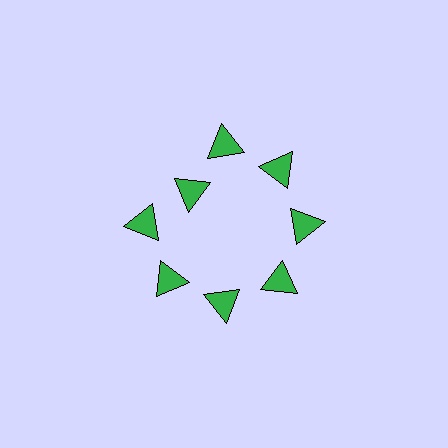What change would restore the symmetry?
The symmetry would be restored by moving it outward, back onto the ring so that all 8 triangles sit at equal angles and equal distance from the center.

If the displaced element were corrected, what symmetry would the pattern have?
It would have 8-fold rotational symmetry — the pattern would map onto itself every 45 degrees.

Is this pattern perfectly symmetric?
No. The 8 green triangles are arranged in a ring, but one element near the 10 o'clock position is pulled inward toward the center, breaking the 8-fold rotational symmetry.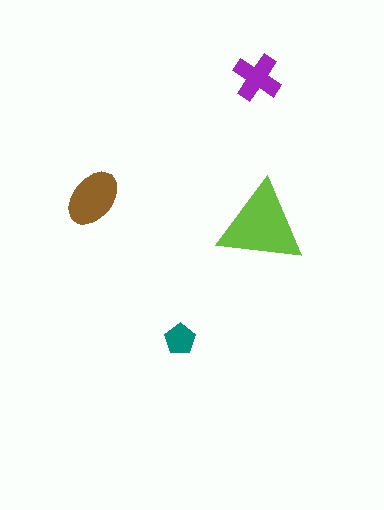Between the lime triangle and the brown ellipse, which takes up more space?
The lime triangle.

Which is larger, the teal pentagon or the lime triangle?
The lime triangle.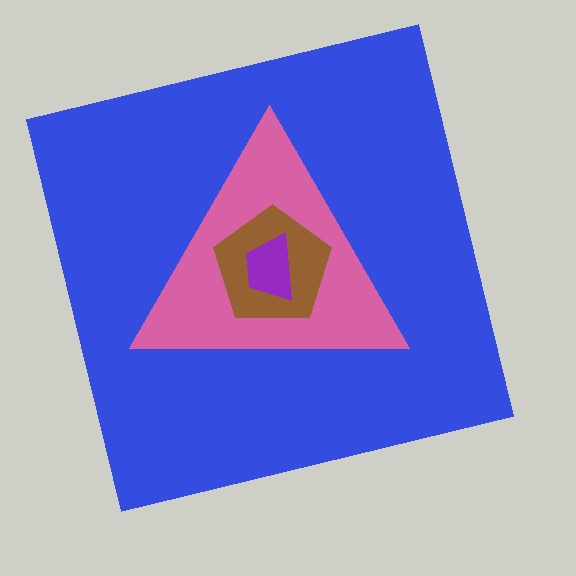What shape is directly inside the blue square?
The pink triangle.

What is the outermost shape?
The blue square.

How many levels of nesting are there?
4.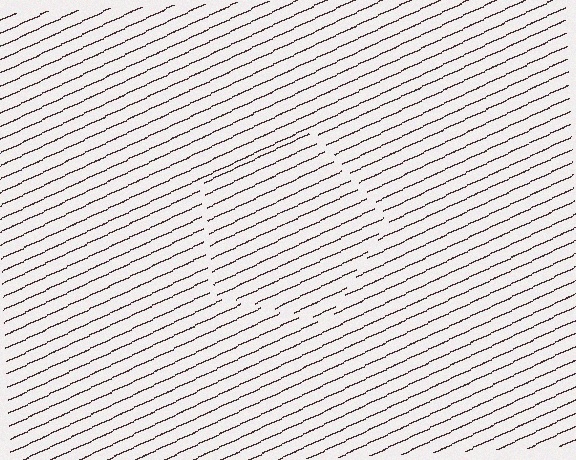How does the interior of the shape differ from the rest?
The interior of the shape contains the same grating, shifted by half a period — the contour is defined by the phase discontinuity where line-ends from the inner and outer gratings abut.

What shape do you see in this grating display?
An illusory pentagon. The interior of the shape contains the same grating, shifted by half a period — the contour is defined by the phase discontinuity where line-ends from the inner and outer gratings abut.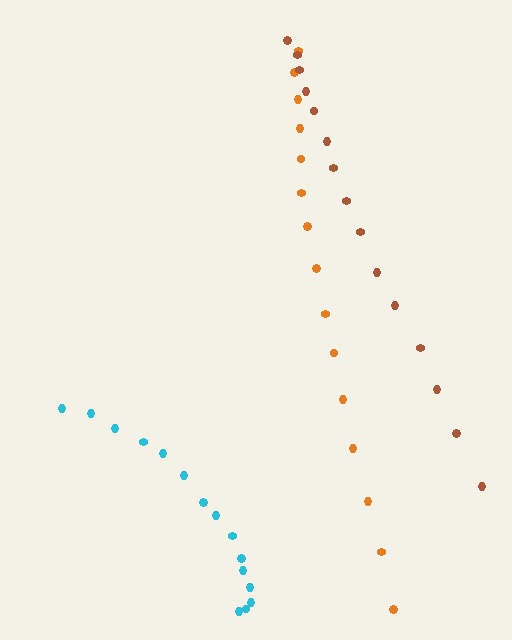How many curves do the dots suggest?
There are 3 distinct paths.